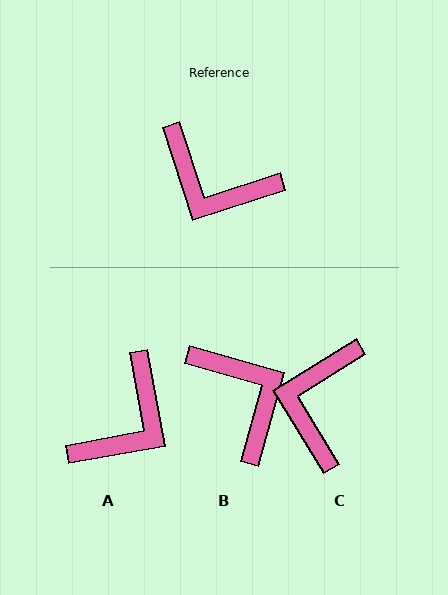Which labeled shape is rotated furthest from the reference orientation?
B, about 146 degrees away.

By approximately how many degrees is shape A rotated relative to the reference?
Approximately 82 degrees counter-clockwise.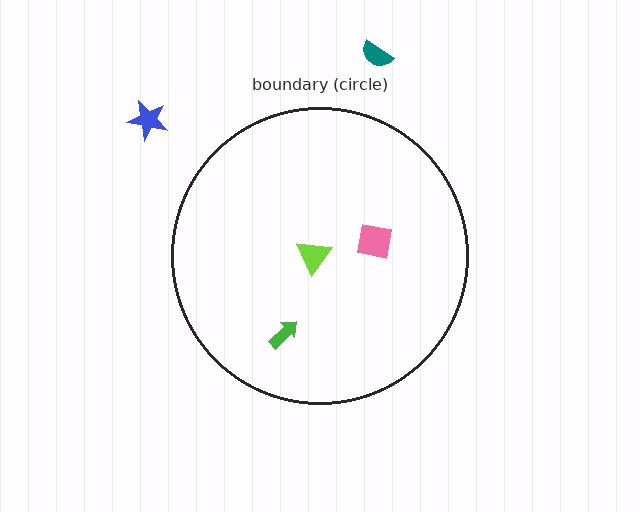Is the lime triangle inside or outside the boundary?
Inside.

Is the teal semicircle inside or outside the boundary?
Outside.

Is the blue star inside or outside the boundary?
Outside.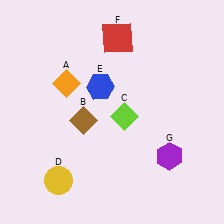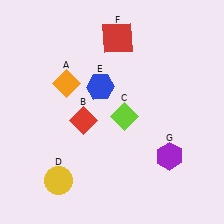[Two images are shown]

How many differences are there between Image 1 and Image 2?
There is 1 difference between the two images.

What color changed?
The diamond (B) changed from brown in Image 1 to red in Image 2.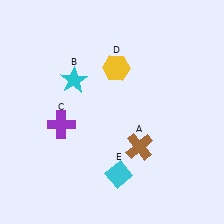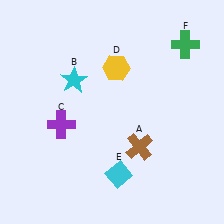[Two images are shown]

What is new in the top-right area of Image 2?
A green cross (F) was added in the top-right area of Image 2.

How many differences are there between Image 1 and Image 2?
There is 1 difference between the two images.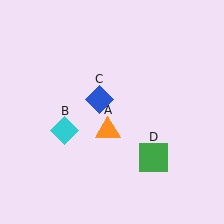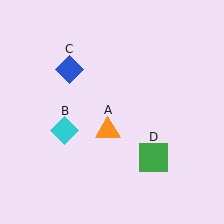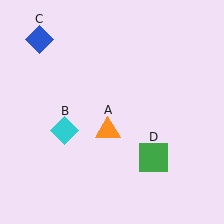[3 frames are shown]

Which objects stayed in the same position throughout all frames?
Orange triangle (object A) and cyan diamond (object B) and green square (object D) remained stationary.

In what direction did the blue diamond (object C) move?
The blue diamond (object C) moved up and to the left.